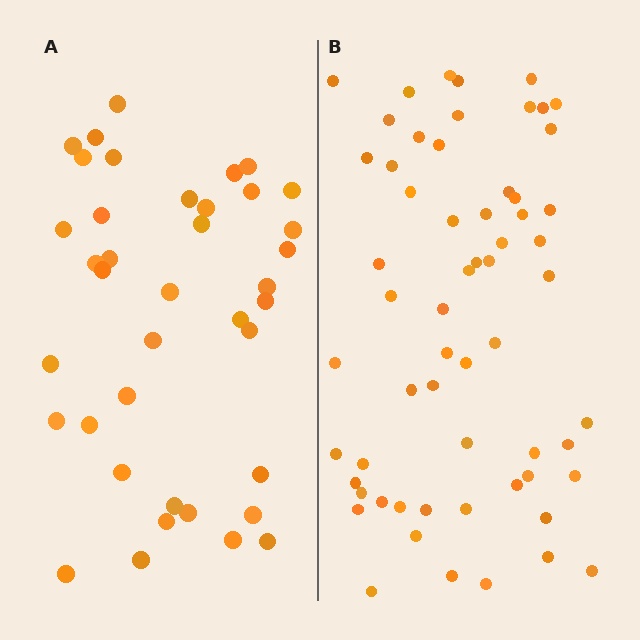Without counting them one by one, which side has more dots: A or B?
Region B (the right region) has more dots.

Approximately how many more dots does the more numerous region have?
Region B has approximately 20 more dots than region A.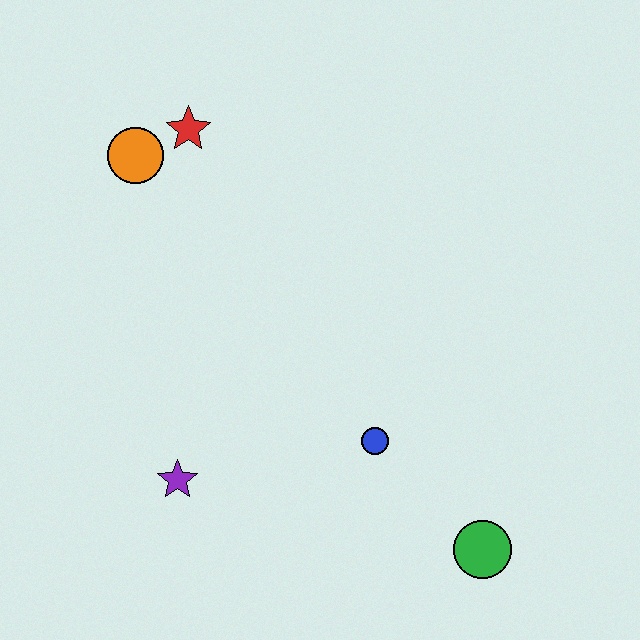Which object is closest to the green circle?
The blue circle is closest to the green circle.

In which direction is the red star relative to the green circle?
The red star is above the green circle.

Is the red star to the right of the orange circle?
Yes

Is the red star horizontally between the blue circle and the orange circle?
Yes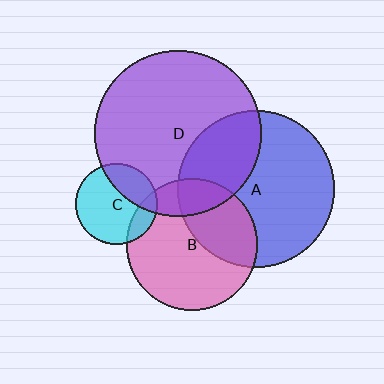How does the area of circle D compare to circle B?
Approximately 1.6 times.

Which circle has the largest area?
Circle D (purple).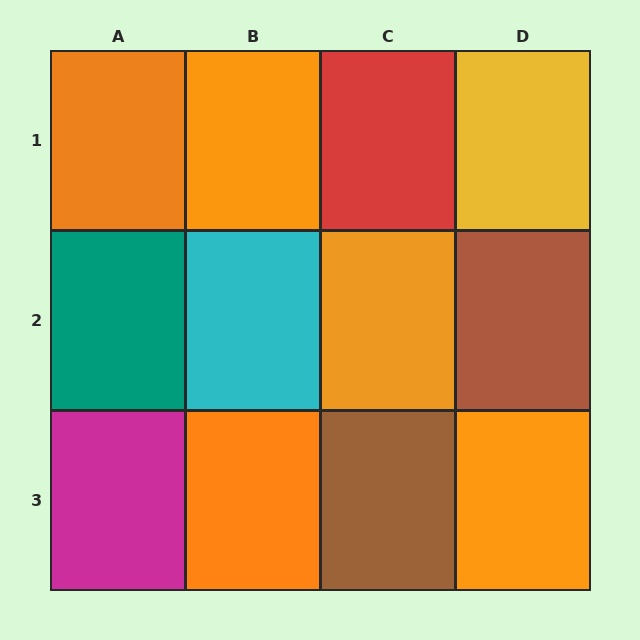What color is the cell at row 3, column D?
Orange.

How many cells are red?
1 cell is red.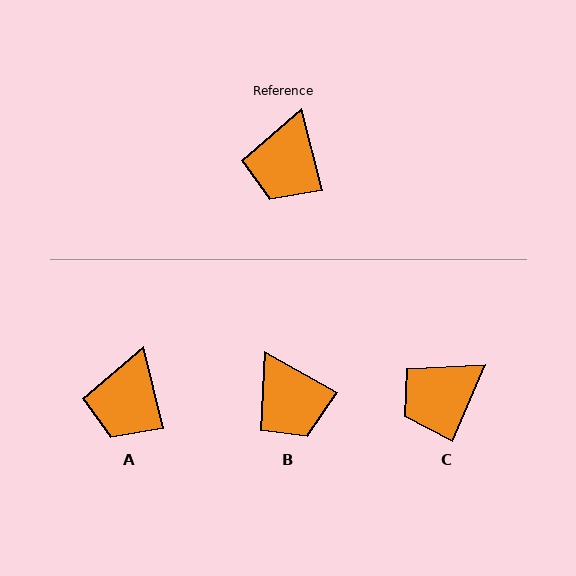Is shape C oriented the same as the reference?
No, it is off by about 38 degrees.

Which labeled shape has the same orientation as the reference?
A.